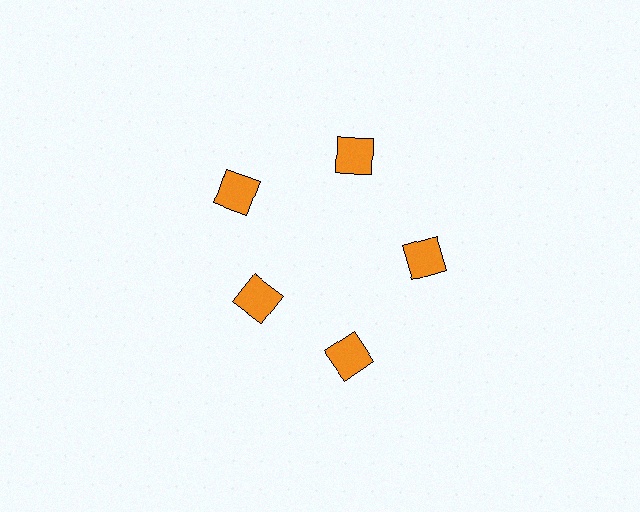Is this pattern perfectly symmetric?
No. The 5 orange squares are arranged in a ring, but one element near the 8 o'clock position is pulled inward toward the center, breaking the 5-fold rotational symmetry.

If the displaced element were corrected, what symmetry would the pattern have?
It would have 5-fold rotational symmetry — the pattern would map onto itself every 72 degrees.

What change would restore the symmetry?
The symmetry would be restored by moving it outward, back onto the ring so that all 5 squares sit at equal angles and equal distance from the center.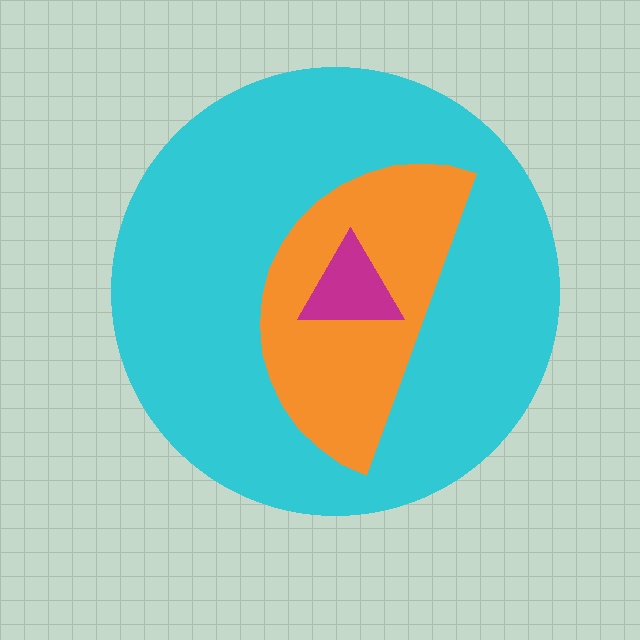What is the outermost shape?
The cyan circle.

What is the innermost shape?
The magenta triangle.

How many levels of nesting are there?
3.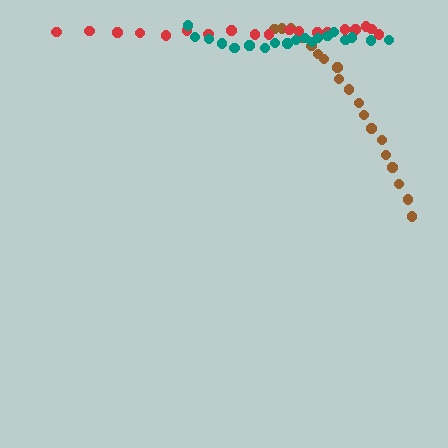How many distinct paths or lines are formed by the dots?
There are 3 distinct paths.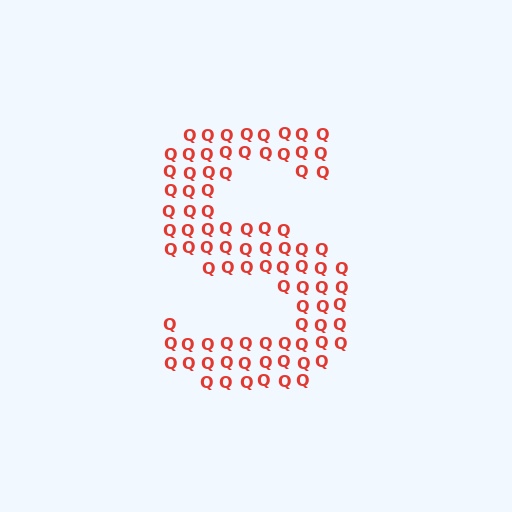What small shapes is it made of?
It is made of small letter Q's.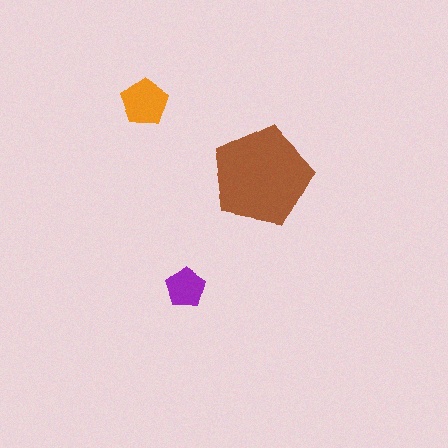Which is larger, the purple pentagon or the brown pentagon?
The brown one.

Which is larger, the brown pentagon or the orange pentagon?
The brown one.